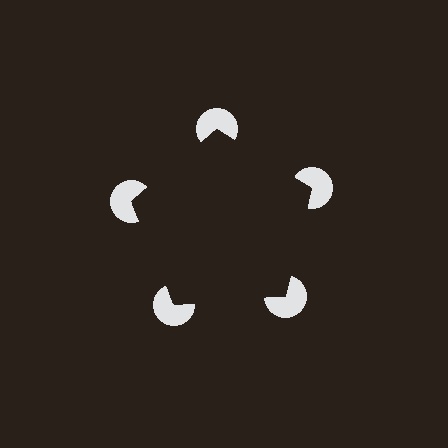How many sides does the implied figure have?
5 sides.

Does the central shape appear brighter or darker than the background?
It typically appears slightly darker than the background, even though no actual brightness change is drawn.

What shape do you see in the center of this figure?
An illusory pentagon — its edges are inferred from the aligned wedge cuts in the pac-man discs, not physically drawn.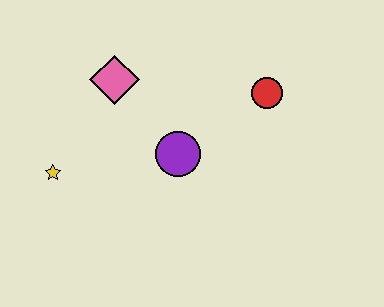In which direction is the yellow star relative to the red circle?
The yellow star is to the left of the red circle.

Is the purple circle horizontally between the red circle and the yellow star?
Yes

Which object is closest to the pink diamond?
The purple circle is closest to the pink diamond.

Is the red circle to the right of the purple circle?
Yes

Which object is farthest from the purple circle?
The yellow star is farthest from the purple circle.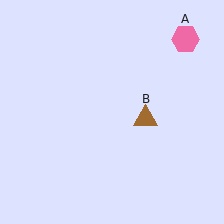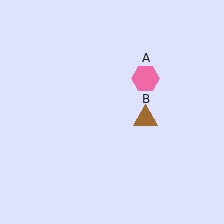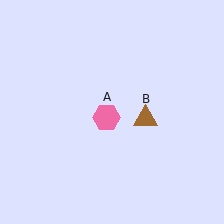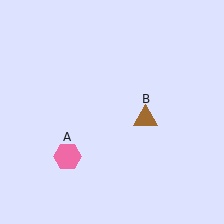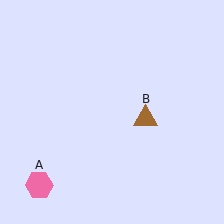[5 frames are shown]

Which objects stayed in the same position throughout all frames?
Brown triangle (object B) remained stationary.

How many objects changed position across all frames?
1 object changed position: pink hexagon (object A).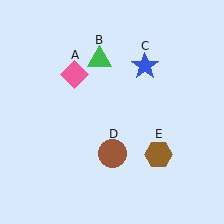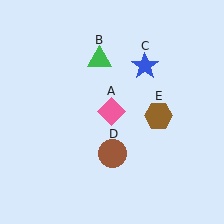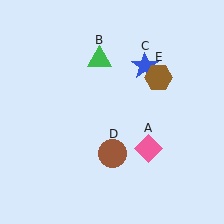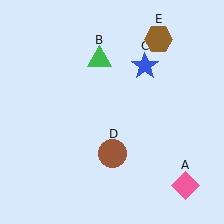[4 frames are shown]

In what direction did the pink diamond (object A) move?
The pink diamond (object A) moved down and to the right.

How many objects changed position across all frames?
2 objects changed position: pink diamond (object A), brown hexagon (object E).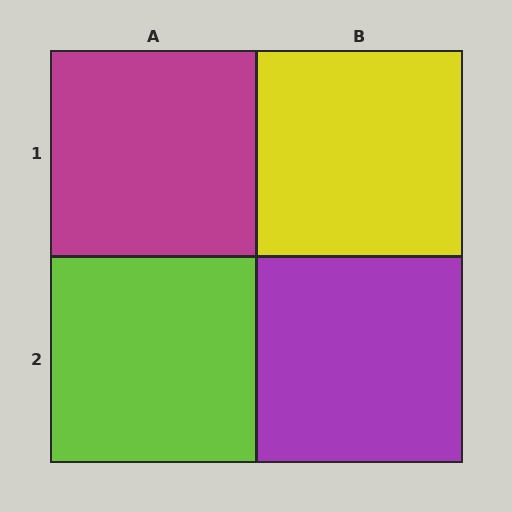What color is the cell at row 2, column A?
Lime.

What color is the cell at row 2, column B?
Purple.